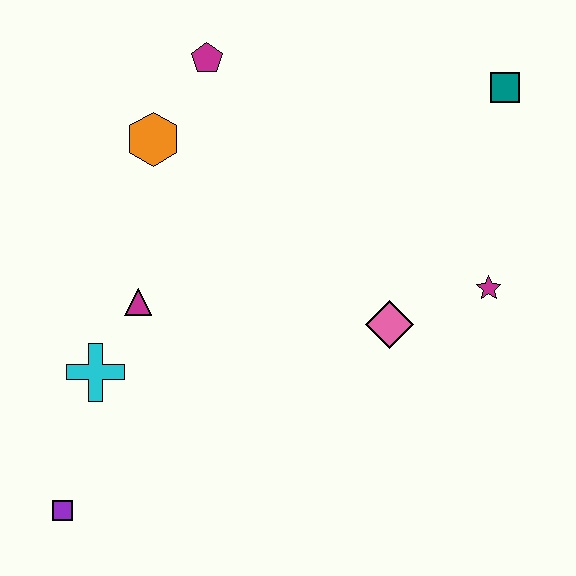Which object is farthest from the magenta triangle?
The teal square is farthest from the magenta triangle.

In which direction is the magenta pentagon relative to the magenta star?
The magenta pentagon is to the left of the magenta star.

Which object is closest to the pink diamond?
The magenta star is closest to the pink diamond.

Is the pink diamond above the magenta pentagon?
No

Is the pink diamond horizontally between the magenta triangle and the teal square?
Yes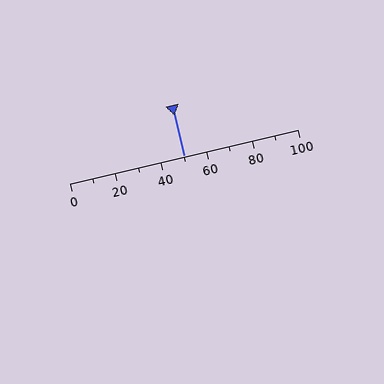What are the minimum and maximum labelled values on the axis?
The axis runs from 0 to 100.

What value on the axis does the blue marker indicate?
The marker indicates approximately 50.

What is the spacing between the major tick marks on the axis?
The major ticks are spaced 20 apart.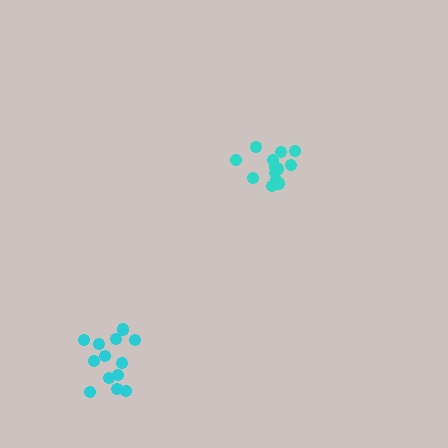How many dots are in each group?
Group 1: 14 dots, Group 2: 14 dots (28 total).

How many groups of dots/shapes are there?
There are 2 groups.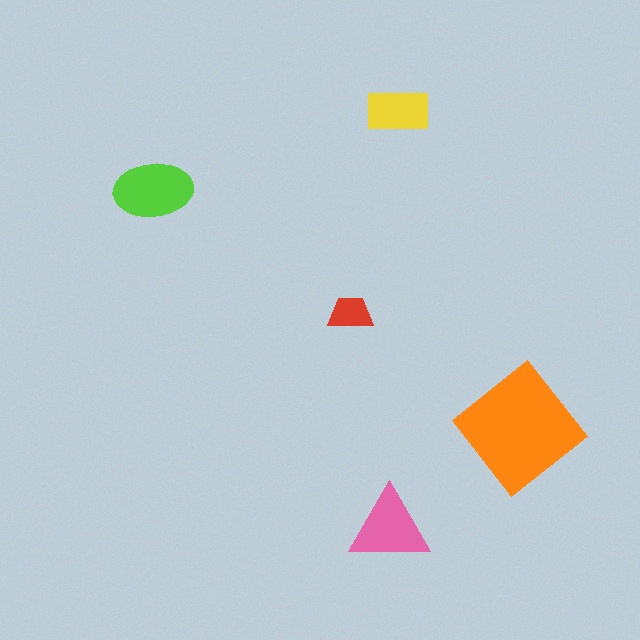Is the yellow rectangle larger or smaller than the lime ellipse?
Smaller.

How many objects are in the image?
There are 5 objects in the image.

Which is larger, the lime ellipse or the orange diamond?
The orange diamond.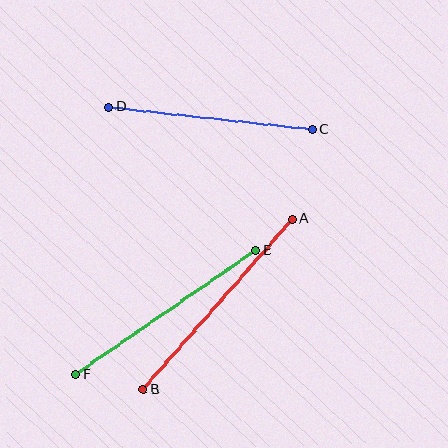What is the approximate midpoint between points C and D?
The midpoint is at approximately (210, 118) pixels.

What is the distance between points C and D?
The distance is approximately 204 pixels.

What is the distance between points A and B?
The distance is approximately 226 pixels.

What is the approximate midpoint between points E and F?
The midpoint is at approximately (166, 312) pixels.